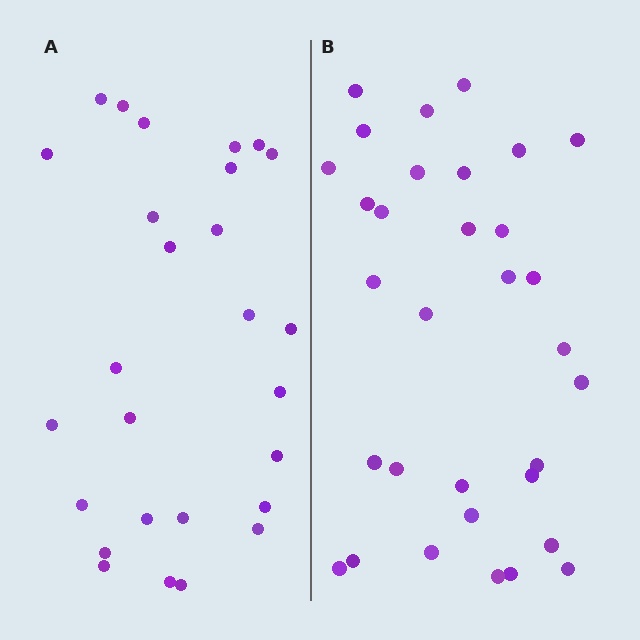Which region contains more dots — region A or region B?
Region B (the right region) has more dots.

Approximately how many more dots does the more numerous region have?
Region B has about 5 more dots than region A.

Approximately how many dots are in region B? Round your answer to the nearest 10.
About 30 dots. (The exact count is 32, which rounds to 30.)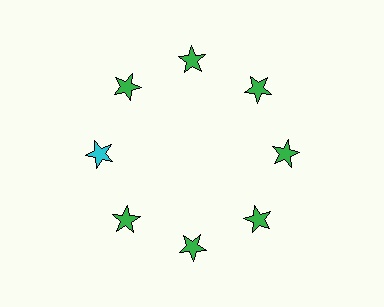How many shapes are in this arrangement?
There are 8 shapes arranged in a ring pattern.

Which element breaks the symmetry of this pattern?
The cyan star at roughly the 9 o'clock position breaks the symmetry. All other shapes are green stars.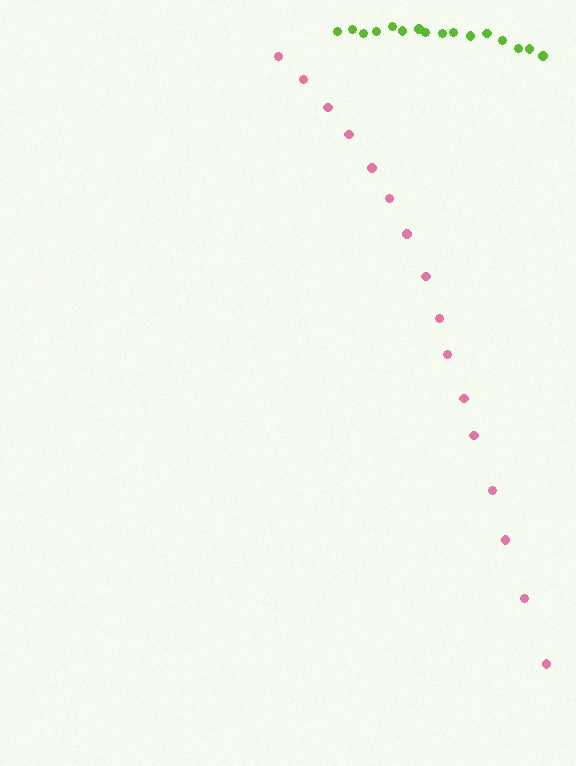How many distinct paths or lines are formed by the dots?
There are 2 distinct paths.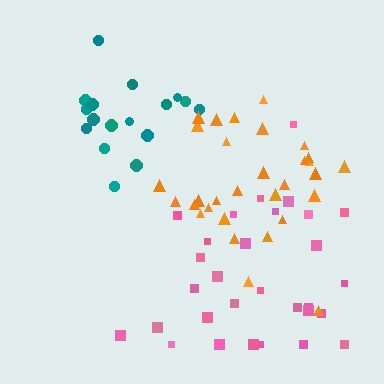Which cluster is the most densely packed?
Teal.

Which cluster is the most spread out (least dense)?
Pink.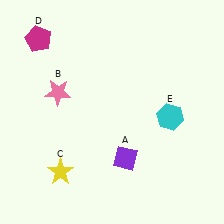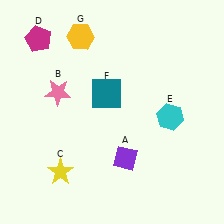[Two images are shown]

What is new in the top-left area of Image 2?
A teal square (F) was added in the top-left area of Image 2.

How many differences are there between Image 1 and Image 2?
There are 2 differences between the two images.